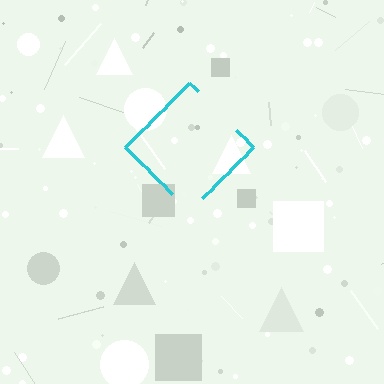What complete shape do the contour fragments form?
The contour fragments form a diamond.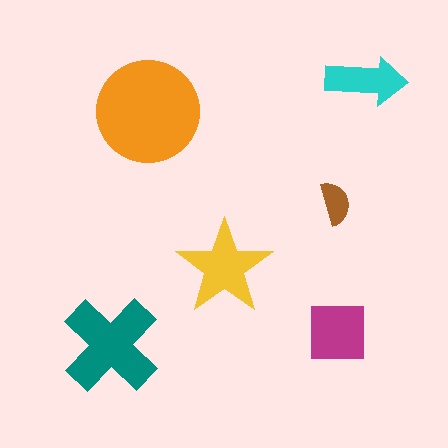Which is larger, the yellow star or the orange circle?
The orange circle.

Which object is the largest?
The orange circle.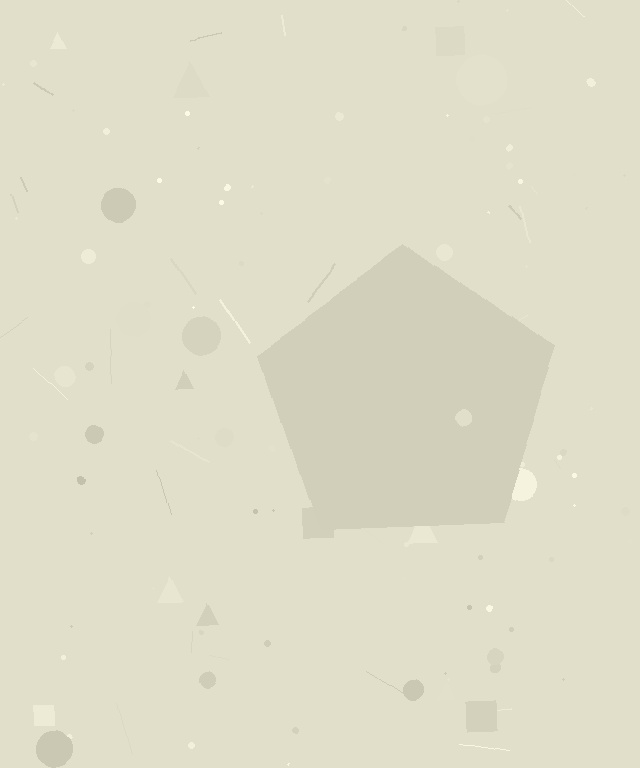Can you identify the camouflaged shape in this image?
The camouflaged shape is a pentagon.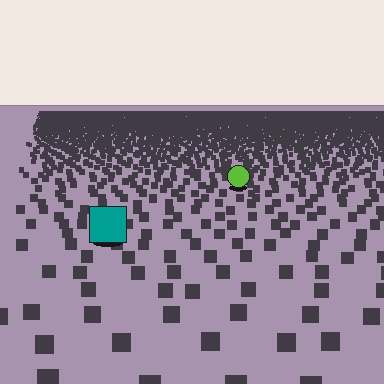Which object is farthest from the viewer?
The lime circle is farthest from the viewer. It appears smaller and the ground texture around it is denser.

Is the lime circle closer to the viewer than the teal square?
No. The teal square is closer — you can tell from the texture gradient: the ground texture is coarser near it.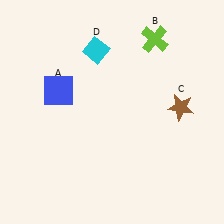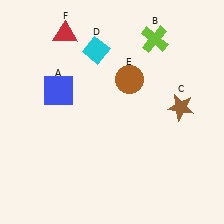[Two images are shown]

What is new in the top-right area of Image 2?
A brown circle (E) was added in the top-right area of Image 2.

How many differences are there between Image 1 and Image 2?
There are 2 differences between the two images.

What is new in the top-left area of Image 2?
A red triangle (F) was added in the top-left area of Image 2.